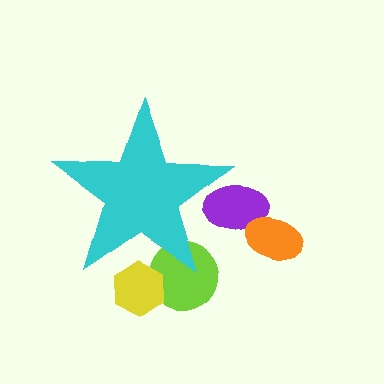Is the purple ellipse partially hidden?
Yes, the purple ellipse is partially hidden behind the cyan star.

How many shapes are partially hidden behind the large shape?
3 shapes are partially hidden.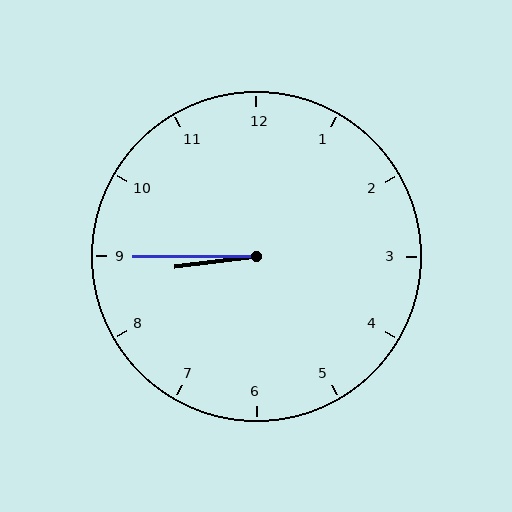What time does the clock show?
8:45.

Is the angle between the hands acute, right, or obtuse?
It is acute.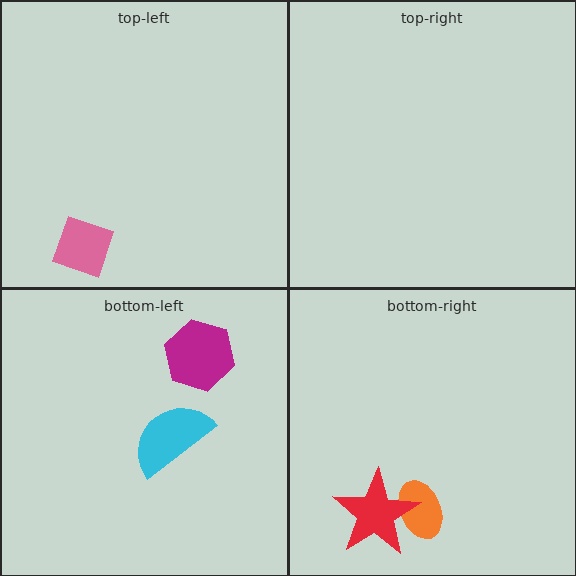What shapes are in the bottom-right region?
The orange ellipse, the red star.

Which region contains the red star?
The bottom-right region.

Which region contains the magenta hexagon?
The bottom-left region.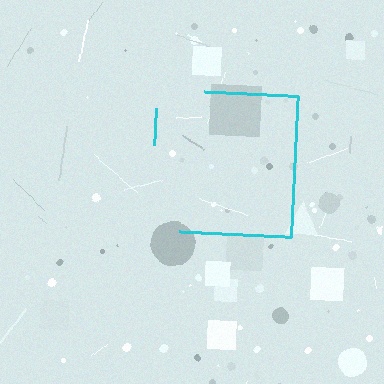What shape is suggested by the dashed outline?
The dashed outline suggests a square.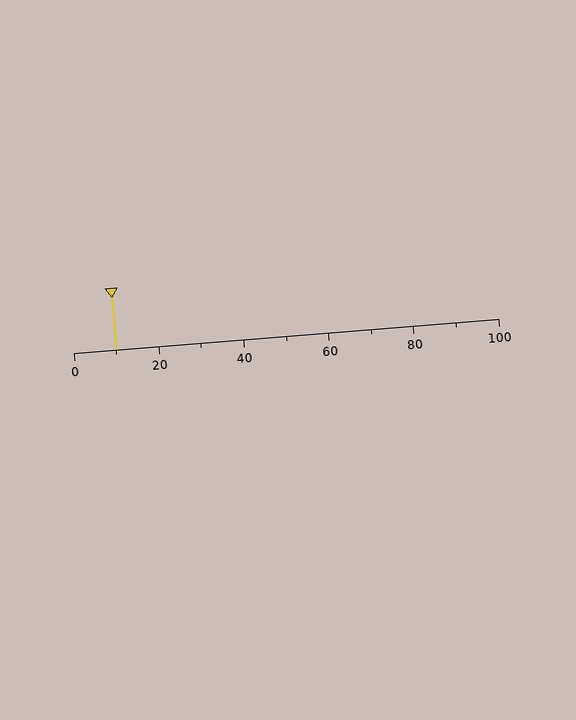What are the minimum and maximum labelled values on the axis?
The axis runs from 0 to 100.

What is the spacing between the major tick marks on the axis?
The major ticks are spaced 20 apart.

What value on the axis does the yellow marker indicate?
The marker indicates approximately 10.